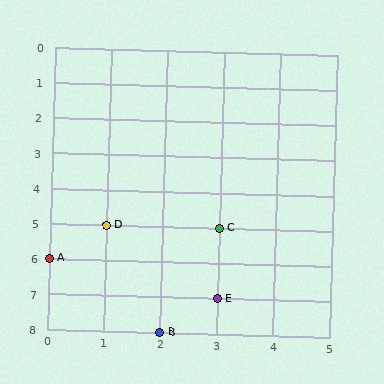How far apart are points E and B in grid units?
Points E and B are 1 column and 1 row apart (about 1.4 grid units diagonally).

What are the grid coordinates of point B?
Point B is at grid coordinates (2, 8).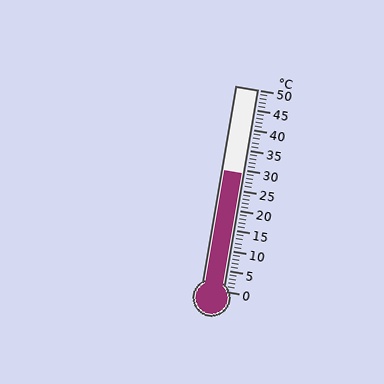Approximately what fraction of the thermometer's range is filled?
The thermometer is filled to approximately 60% of its range.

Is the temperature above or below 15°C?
The temperature is above 15°C.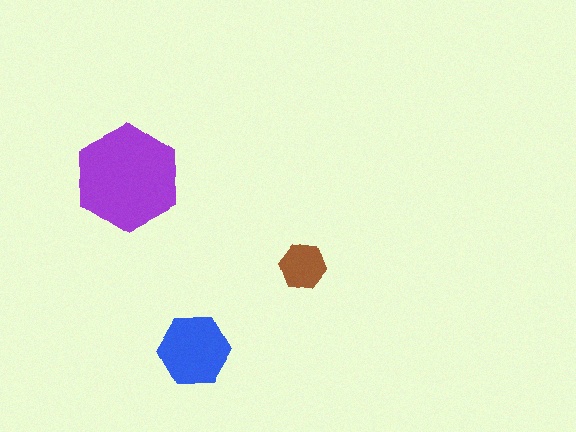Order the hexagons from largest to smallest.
the purple one, the blue one, the brown one.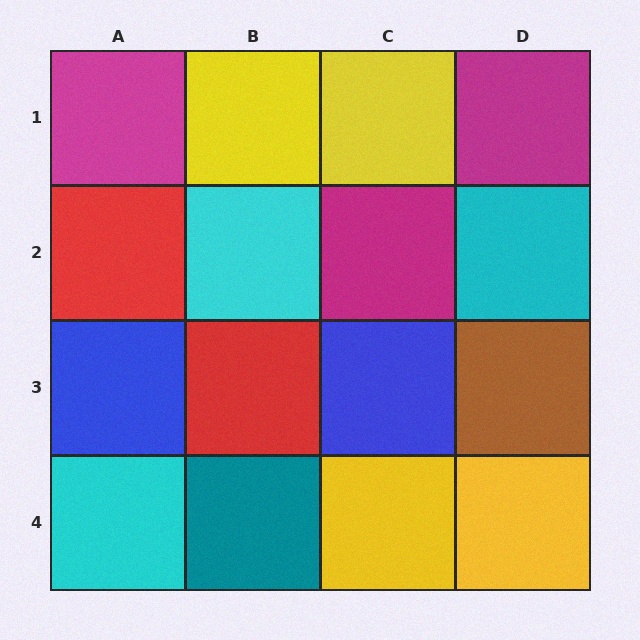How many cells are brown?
1 cell is brown.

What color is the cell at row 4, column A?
Cyan.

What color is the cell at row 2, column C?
Magenta.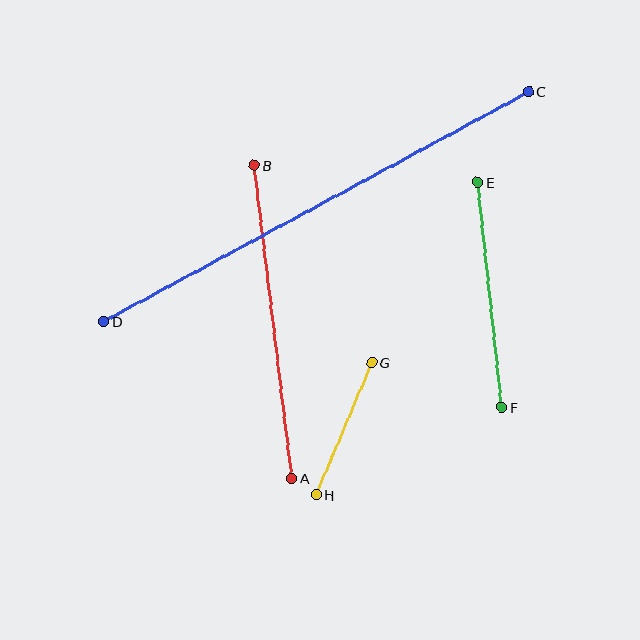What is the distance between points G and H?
The distance is approximately 143 pixels.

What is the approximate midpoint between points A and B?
The midpoint is at approximately (273, 322) pixels.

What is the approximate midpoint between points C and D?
The midpoint is at approximately (316, 207) pixels.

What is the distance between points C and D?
The distance is approximately 483 pixels.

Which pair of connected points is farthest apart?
Points C and D are farthest apart.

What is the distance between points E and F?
The distance is approximately 226 pixels.